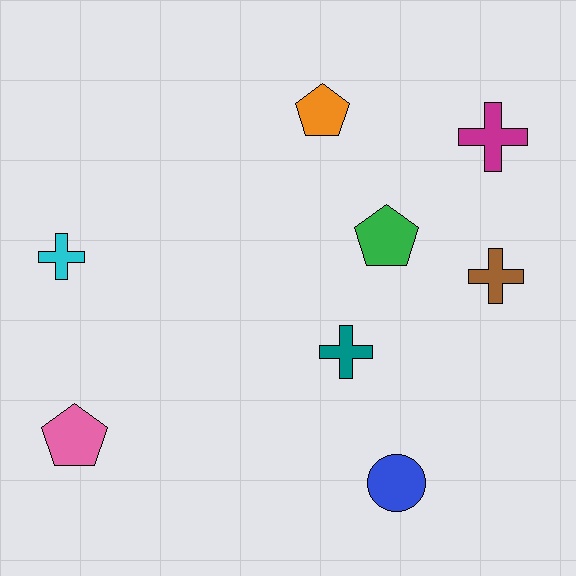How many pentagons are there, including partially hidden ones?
There are 3 pentagons.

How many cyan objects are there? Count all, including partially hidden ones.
There is 1 cyan object.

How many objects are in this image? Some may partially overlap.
There are 8 objects.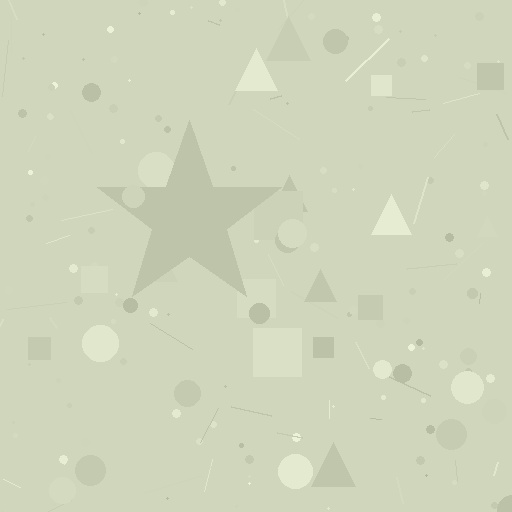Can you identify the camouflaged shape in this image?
The camouflaged shape is a star.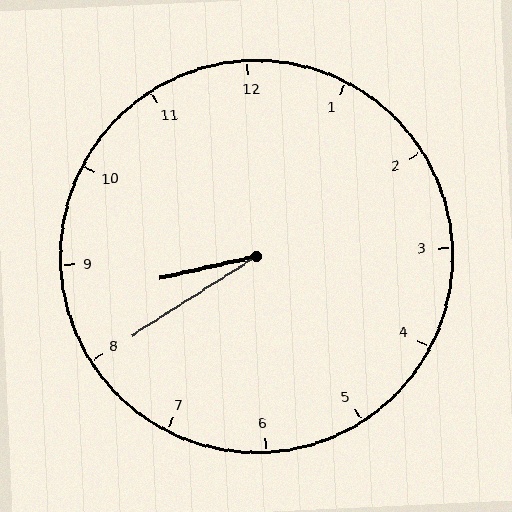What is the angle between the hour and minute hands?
Approximately 20 degrees.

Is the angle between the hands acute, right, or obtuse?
It is acute.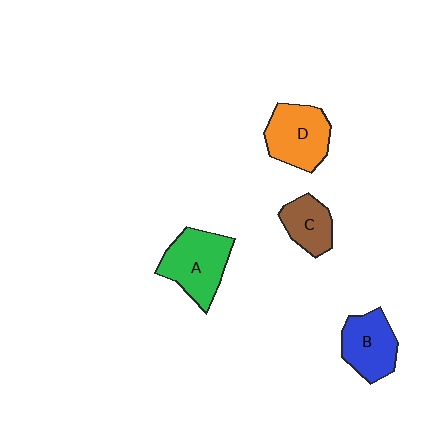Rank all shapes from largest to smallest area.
From largest to smallest: A (green), D (orange), B (blue), C (brown).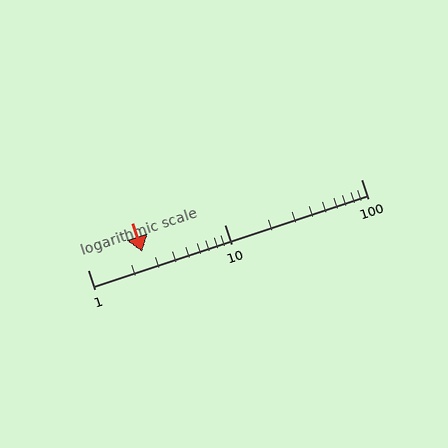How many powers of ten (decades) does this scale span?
The scale spans 2 decades, from 1 to 100.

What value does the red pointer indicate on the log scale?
The pointer indicates approximately 2.5.